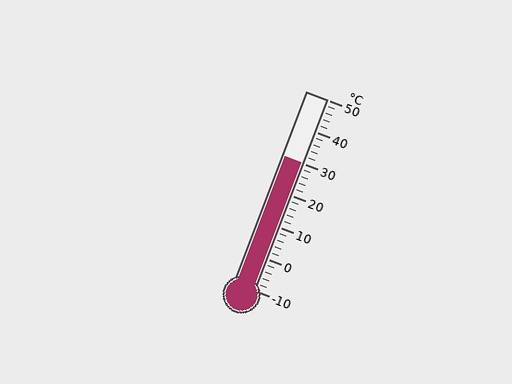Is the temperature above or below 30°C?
The temperature is at 30°C.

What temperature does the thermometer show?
The thermometer shows approximately 30°C.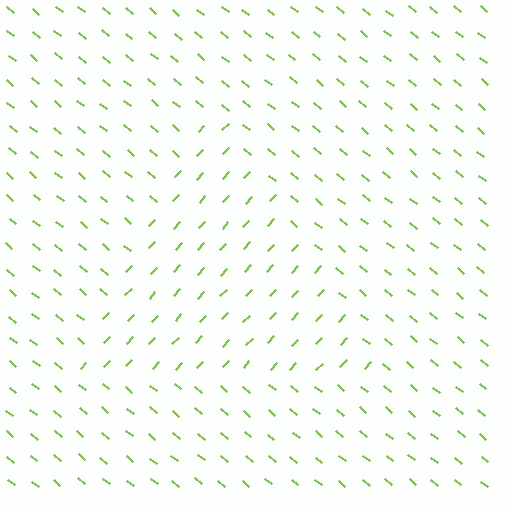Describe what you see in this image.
The image is filled with small lime line segments. A triangle region in the image has lines oriented differently from the surrounding lines, creating a visible texture boundary.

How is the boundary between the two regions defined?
The boundary is defined purely by a change in line orientation (approximately 87 degrees difference). All lines are the same color and thickness.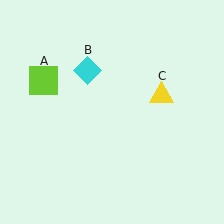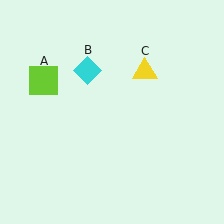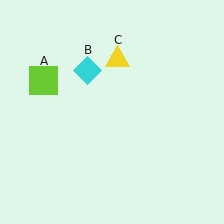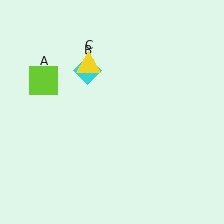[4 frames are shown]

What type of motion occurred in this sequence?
The yellow triangle (object C) rotated counterclockwise around the center of the scene.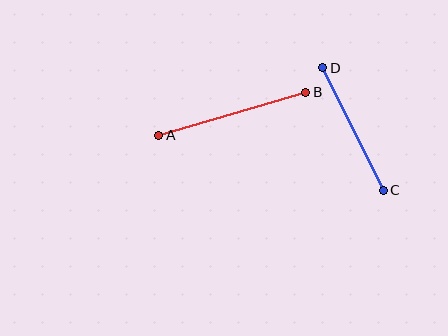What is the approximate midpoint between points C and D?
The midpoint is at approximately (353, 129) pixels.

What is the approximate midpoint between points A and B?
The midpoint is at approximately (232, 114) pixels.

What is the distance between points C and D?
The distance is approximately 137 pixels.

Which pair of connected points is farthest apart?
Points A and B are farthest apart.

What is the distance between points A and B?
The distance is approximately 153 pixels.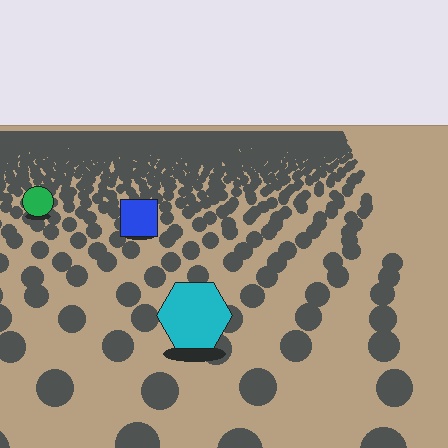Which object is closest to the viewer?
The cyan hexagon is closest. The texture marks near it are larger and more spread out.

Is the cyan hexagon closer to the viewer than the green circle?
Yes. The cyan hexagon is closer — you can tell from the texture gradient: the ground texture is coarser near it.